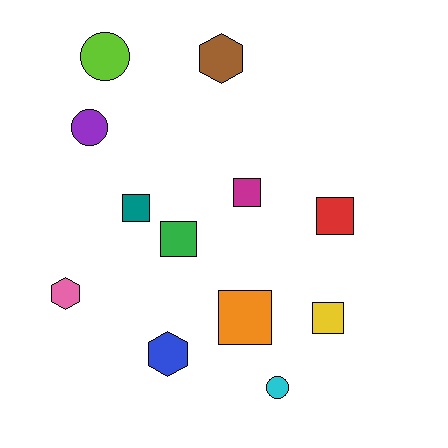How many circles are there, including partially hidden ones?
There are 3 circles.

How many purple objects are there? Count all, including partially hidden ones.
There is 1 purple object.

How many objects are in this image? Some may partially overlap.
There are 12 objects.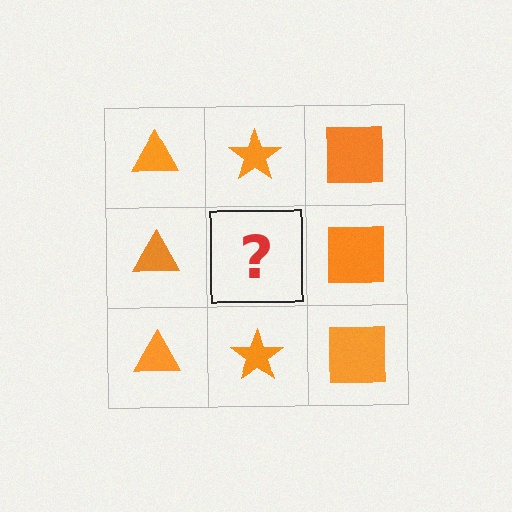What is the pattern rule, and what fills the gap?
The rule is that each column has a consistent shape. The gap should be filled with an orange star.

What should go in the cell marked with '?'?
The missing cell should contain an orange star.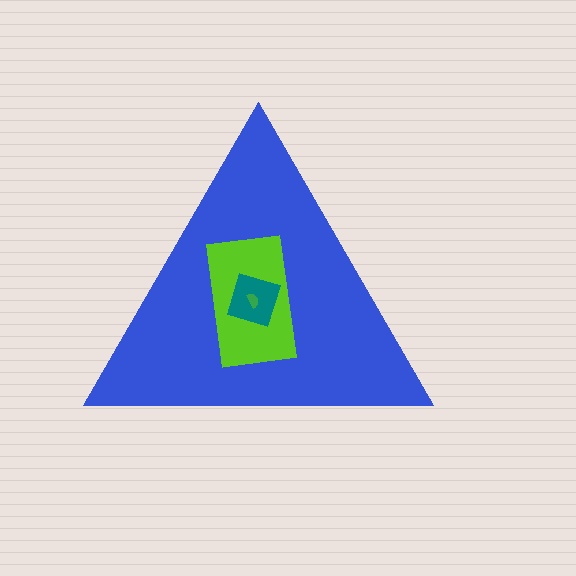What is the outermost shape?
The blue triangle.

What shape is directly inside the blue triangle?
The lime rectangle.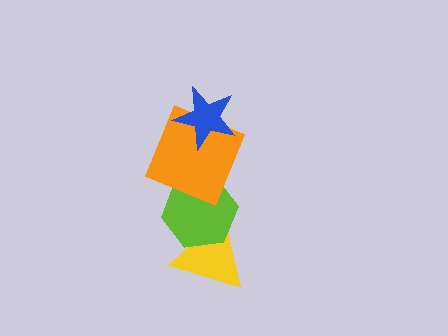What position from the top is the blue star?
The blue star is 1st from the top.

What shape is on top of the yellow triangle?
The lime hexagon is on top of the yellow triangle.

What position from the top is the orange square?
The orange square is 2nd from the top.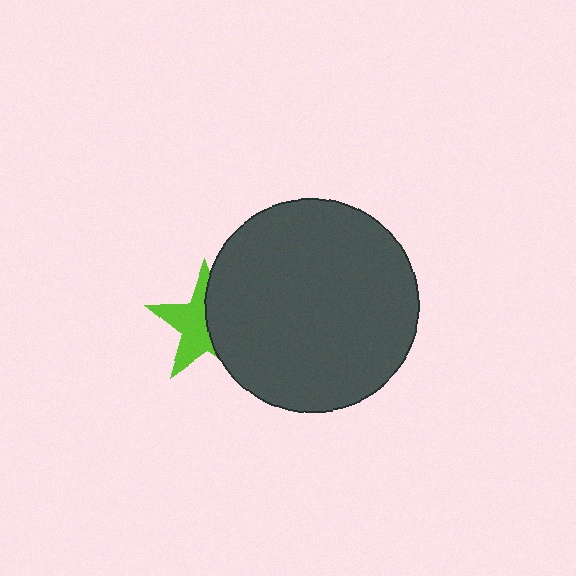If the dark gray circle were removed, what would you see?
You would see the complete lime star.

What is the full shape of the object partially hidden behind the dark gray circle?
The partially hidden object is a lime star.